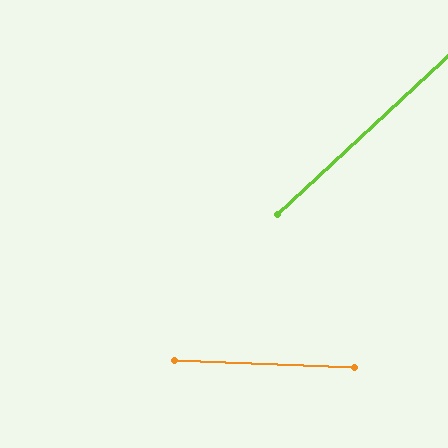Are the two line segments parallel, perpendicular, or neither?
Neither parallel nor perpendicular — they differ by about 45°.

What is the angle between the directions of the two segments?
Approximately 45 degrees.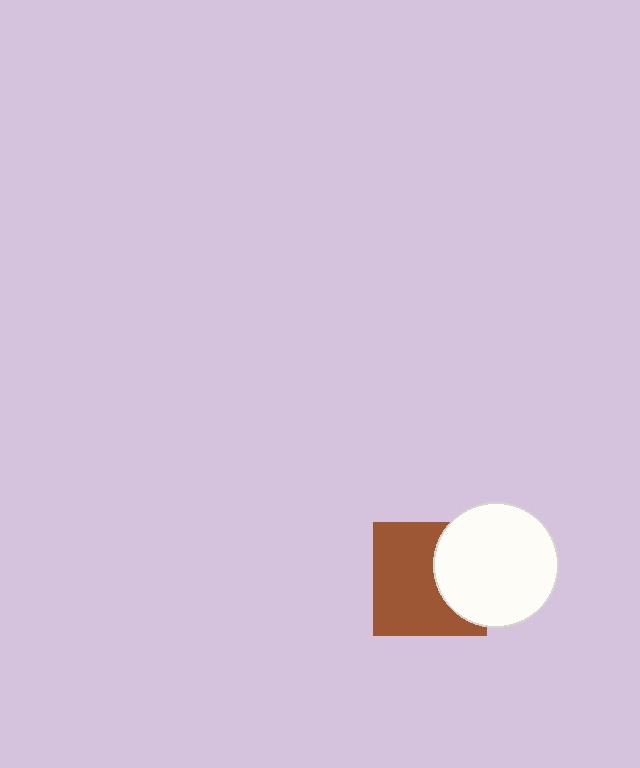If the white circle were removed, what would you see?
You would see the complete brown square.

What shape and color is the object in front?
The object in front is a white circle.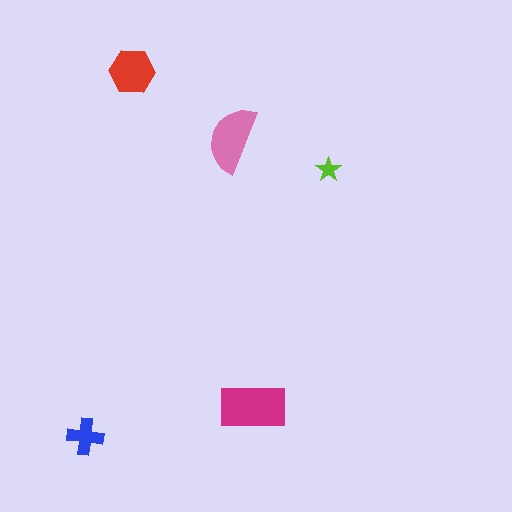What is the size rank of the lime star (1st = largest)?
5th.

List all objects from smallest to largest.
The lime star, the blue cross, the red hexagon, the pink semicircle, the magenta rectangle.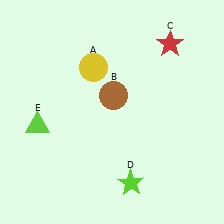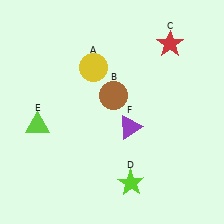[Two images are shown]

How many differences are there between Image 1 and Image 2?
There is 1 difference between the two images.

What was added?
A purple triangle (F) was added in Image 2.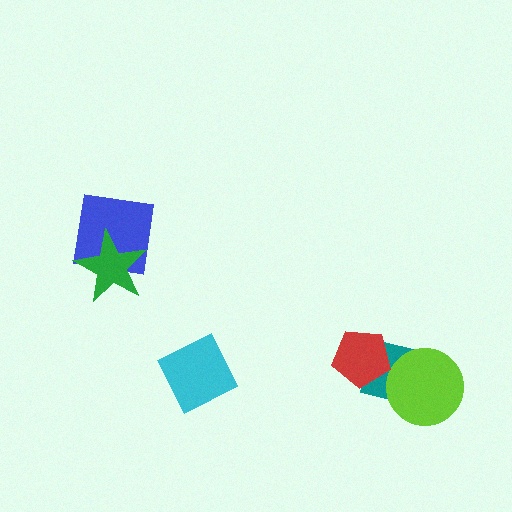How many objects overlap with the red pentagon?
1 object overlaps with the red pentagon.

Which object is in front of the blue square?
The green star is in front of the blue square.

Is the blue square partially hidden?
Yes, it is partially covered by another shape.